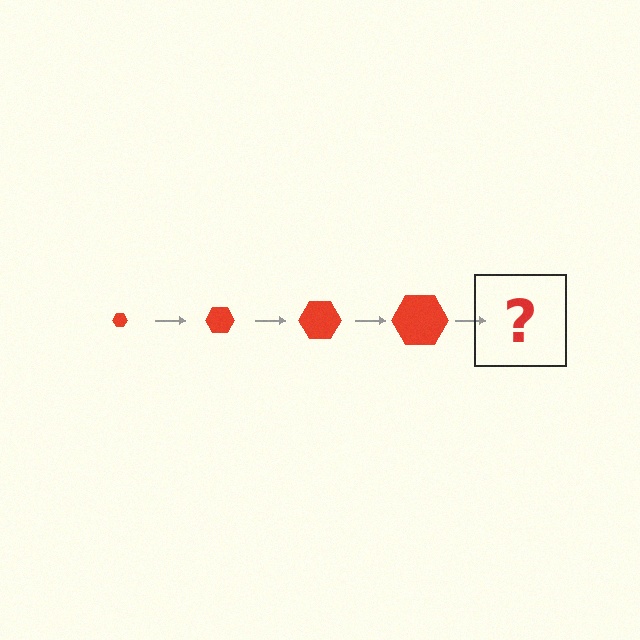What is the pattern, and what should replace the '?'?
The pattern is that the hexagon gets progressively larger each step. The '?' should be a red hexagon, larger than the previous one.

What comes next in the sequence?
The next element should be a red hexagon, larger than the previous one.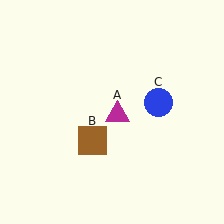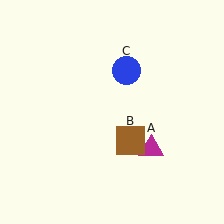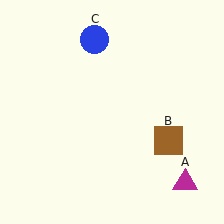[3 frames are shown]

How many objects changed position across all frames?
3 objects changed position: magenta triangle (object A), brown square (object B), blue circle (object C).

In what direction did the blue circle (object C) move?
The blue circle (object C) moved up and to the left.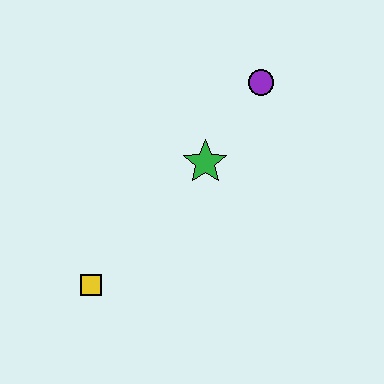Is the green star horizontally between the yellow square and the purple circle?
Yes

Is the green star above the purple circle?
No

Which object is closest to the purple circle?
The green star is closest to the purple circle.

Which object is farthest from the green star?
The yellow square is farthest from the green star.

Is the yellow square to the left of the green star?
Yes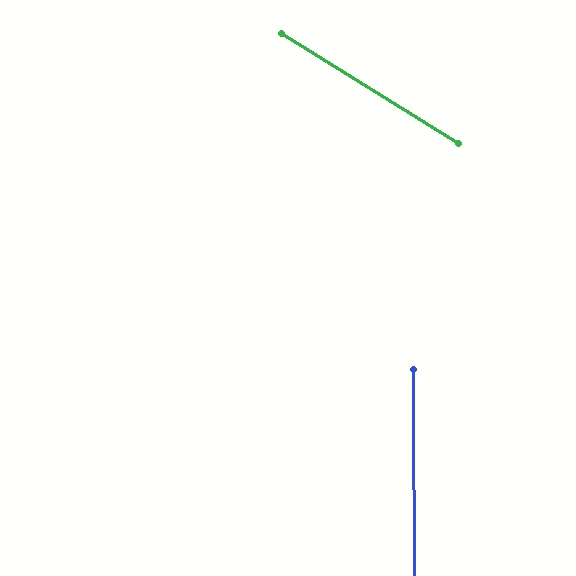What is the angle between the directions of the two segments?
Approximately 58 degrees.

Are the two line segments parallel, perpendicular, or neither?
Neither parallel nor perpendicular — they differ by about 58°.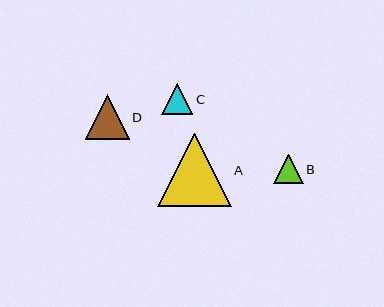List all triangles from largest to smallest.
From largest to smallest: A, D, C, B.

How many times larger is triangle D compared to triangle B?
Triangle D is approximately 1.5 times the size of triangle B.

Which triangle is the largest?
Triangle A is the largest with a size of approximately 74 pixels.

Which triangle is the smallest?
Triangle B is the smallest with a size of approximately 29 pixels.